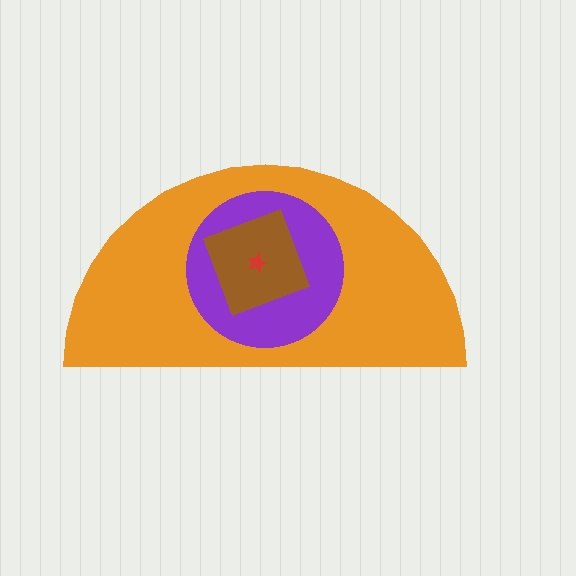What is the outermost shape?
The orange semicircle.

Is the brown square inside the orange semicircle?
Yes.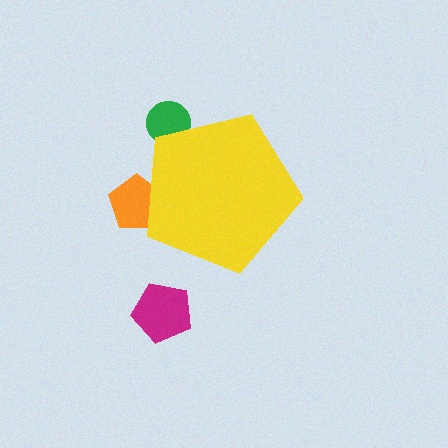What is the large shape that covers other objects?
A yellow pentagon.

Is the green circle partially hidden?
Yes, the green circle is partially hidden behind the yellow pentagon.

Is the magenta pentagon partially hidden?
No, the magenta pentagon is fully visible.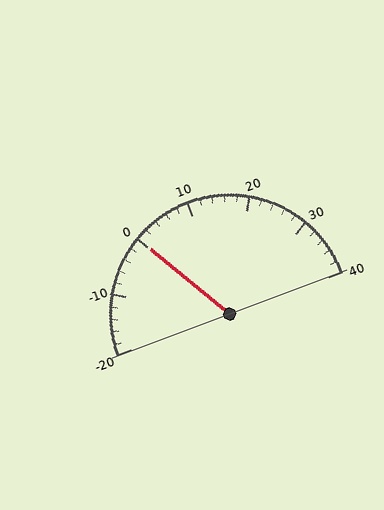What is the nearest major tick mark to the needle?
The nearest major tick mark is 0.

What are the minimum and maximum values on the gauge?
The gauge ranges from -20 to 40.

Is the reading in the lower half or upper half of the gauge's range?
The reading is in the lower half of the range (-20 to 40).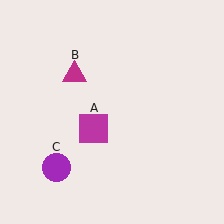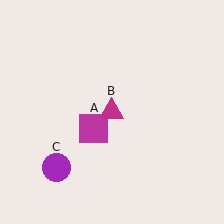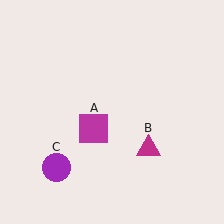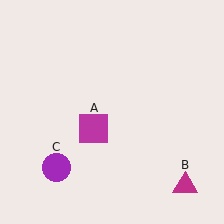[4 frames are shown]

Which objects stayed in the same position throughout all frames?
Magenta square (object A) and purple circle (object C) remained stationary.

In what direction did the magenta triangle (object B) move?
The magenta triangle (object B) moved down and to the right.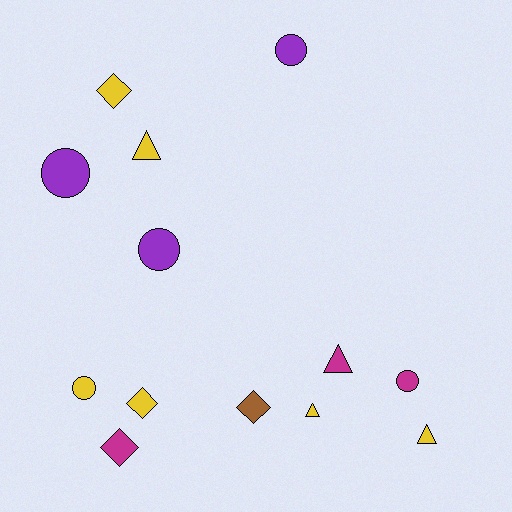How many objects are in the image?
There are 13 objects.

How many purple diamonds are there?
There are no purple diamonds.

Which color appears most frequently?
Yellow, with 6 objects.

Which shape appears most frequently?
Circle, with 5 objects.